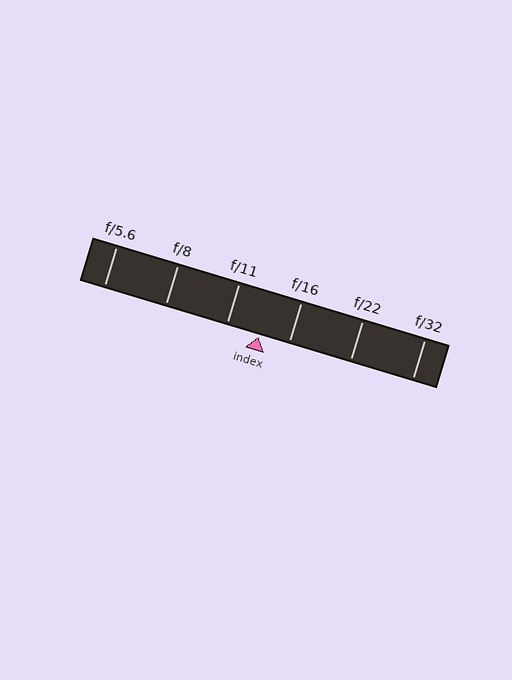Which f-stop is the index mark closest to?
The index mark is closest to f/16.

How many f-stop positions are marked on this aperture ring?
There are 6 f-stop positions marked.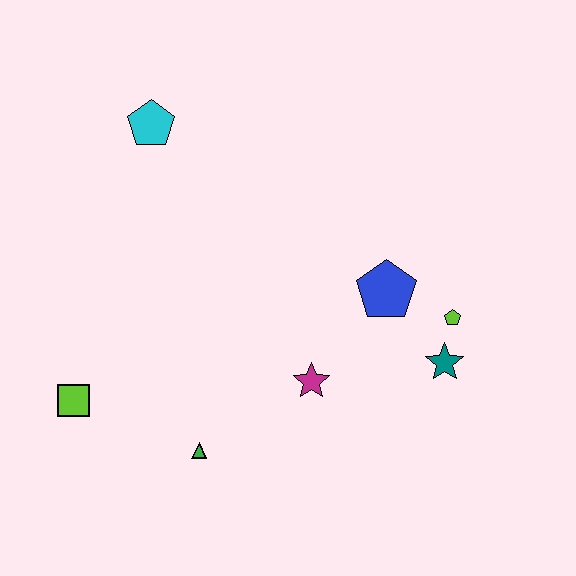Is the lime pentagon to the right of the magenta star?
Yes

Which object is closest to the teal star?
The lime pentagon is closest to the teal star.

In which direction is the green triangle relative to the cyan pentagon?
The green triangle is below the cyan pentagon.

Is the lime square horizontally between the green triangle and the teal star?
No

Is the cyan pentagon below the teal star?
No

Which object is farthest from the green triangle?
The cyan pentagon is farthest from the green triangle.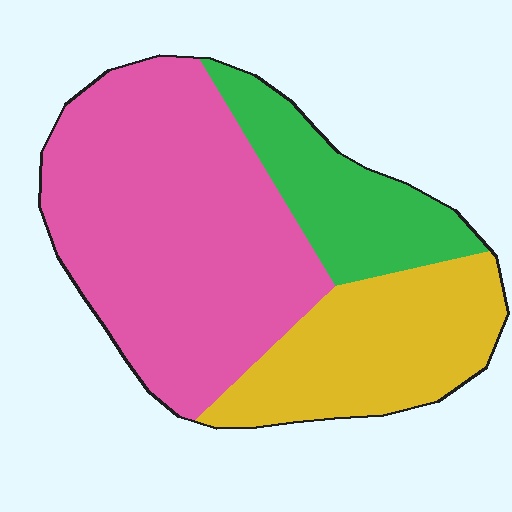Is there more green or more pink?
Pink.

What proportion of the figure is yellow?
Yellow covers roughly 25% of the figure.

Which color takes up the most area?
Pink, at roughly 55%.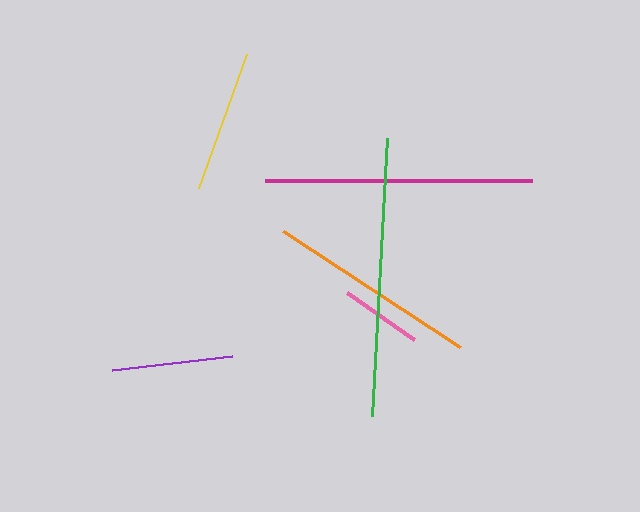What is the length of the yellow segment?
The yellow segment is approximately 143 pixels long.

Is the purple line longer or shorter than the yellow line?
The yellow line is longer than the purple line.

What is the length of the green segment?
The green segment is approximately 279 pixels long.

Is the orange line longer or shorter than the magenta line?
The magenta line is longer than the orange line.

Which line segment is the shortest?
The pink line is the shortest at approximately 82 pixels.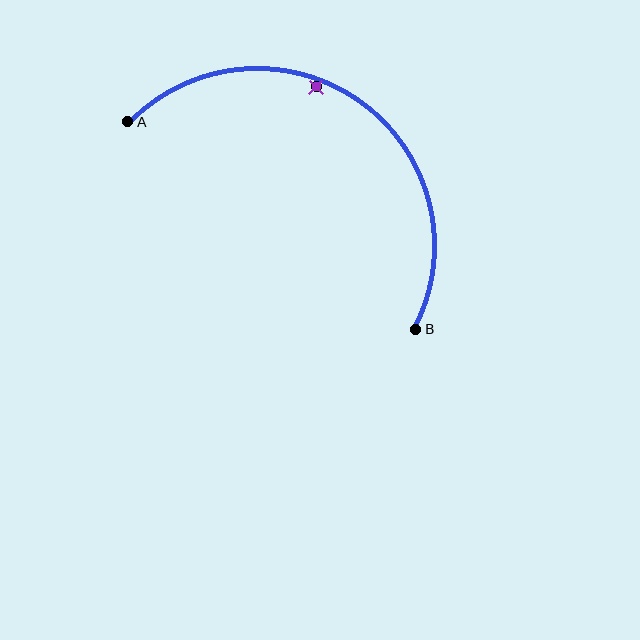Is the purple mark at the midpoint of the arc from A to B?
No — the purple mark does not lie on the arc at all. It sits slightly inside the curve.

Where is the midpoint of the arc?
The arc midpoint is the point on the curve farthest from the straight line joining A and B. It sits above and to the right of that line.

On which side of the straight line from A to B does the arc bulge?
The arc bulges above and to the right of the straight line connecting A and B.